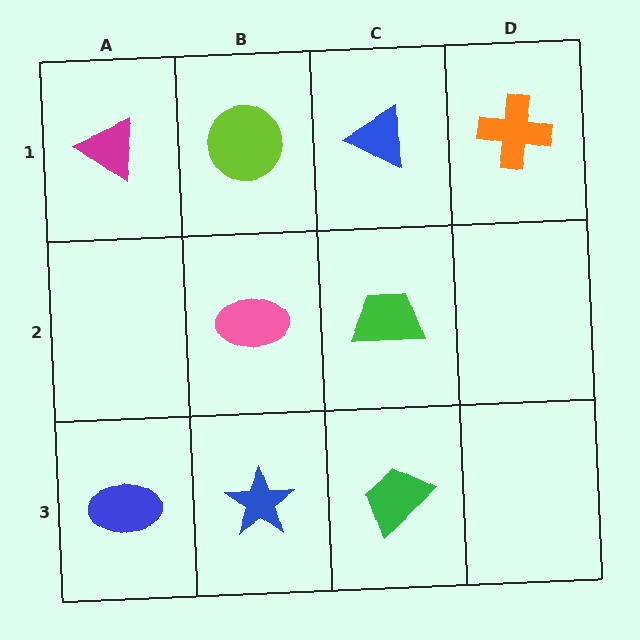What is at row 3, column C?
A green trapezoid.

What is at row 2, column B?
A pink ellipse.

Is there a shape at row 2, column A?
No, that cell is empty.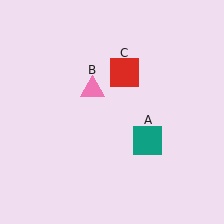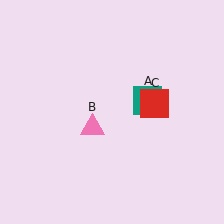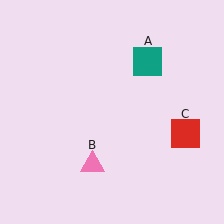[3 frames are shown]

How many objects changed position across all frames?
3 objects changed position: teal square (object A), pink triangle (object B), red square (object C).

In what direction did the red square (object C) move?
The red square (object C) moved down and to the right.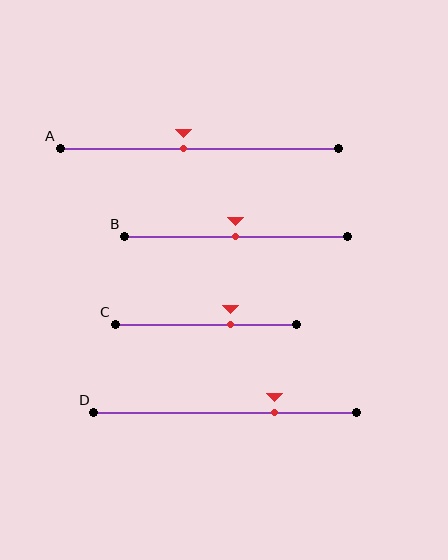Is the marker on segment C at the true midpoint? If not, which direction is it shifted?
No, the marker on segment C is shifted to the right by about 13% of the segment length.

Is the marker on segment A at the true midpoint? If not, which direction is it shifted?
No, the marker on segment A is shifted to the left by about 6% of the segment length.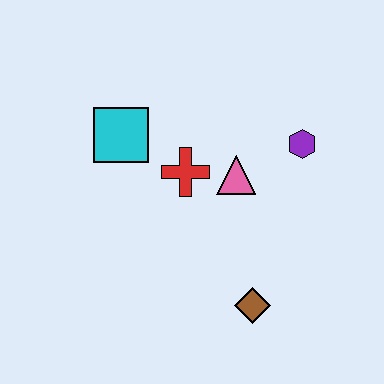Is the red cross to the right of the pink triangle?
No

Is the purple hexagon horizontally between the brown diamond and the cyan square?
No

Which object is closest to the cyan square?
The red cross is closest to the cyan square.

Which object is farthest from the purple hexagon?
The cyan square is farthest from the purple hexagon.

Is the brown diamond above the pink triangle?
No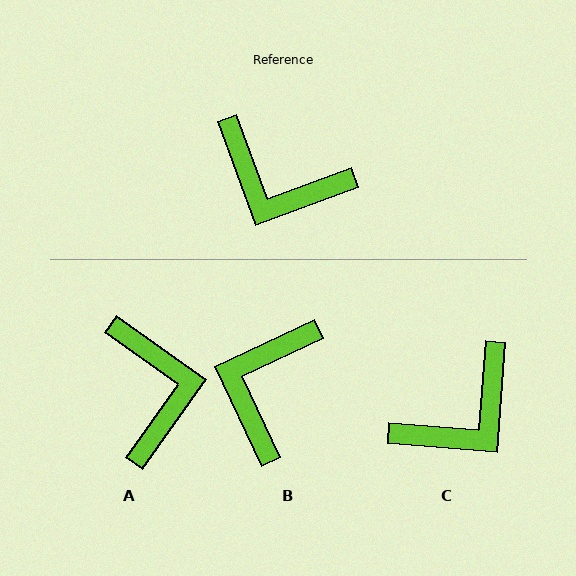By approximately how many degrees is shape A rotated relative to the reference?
Approximately 124 degrees counter-clockwise.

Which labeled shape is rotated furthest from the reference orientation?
A, about 124 degrees away.